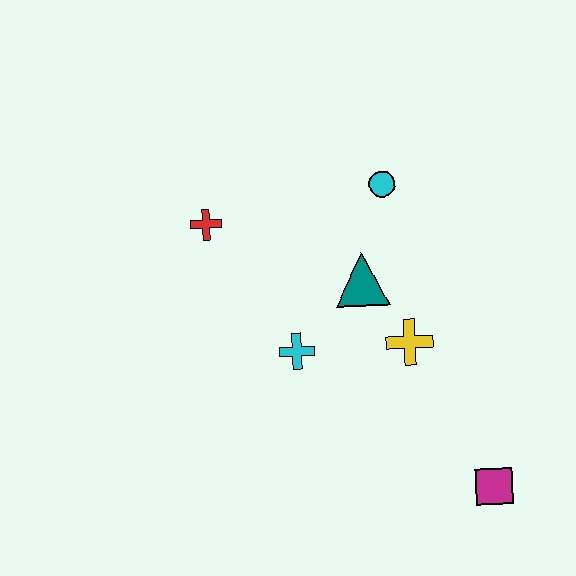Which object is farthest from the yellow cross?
The red cross is farthest from the yellow cross.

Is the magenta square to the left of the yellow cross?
No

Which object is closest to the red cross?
The cyan cross is closest to the red cross.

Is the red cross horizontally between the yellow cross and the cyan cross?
No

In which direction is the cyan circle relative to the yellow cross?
The cyan circle is above the yellow cross.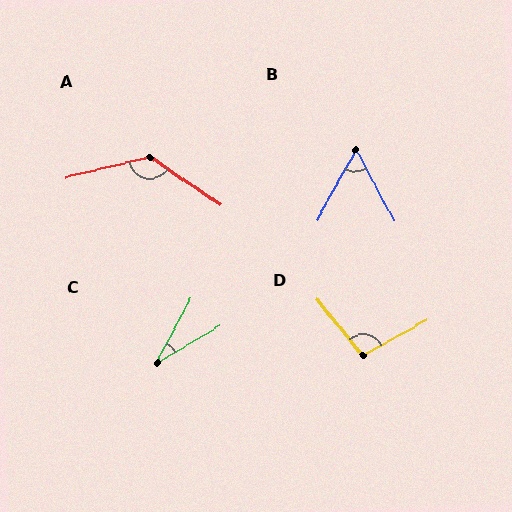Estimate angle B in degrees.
Approximately 57 degrees.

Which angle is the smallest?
C, at approximately 31 degrees.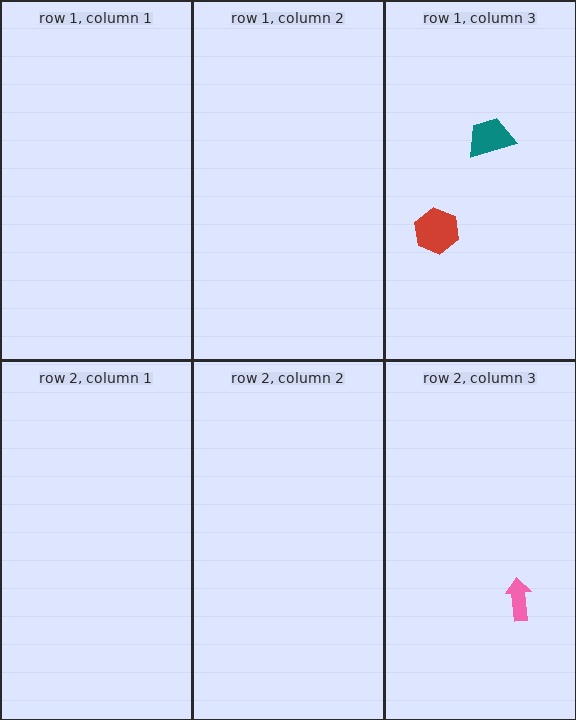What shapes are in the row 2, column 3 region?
The pink arrow.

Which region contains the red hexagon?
The row 1, column 3 region.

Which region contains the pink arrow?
The row 2, column 3 region.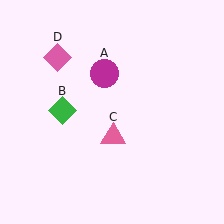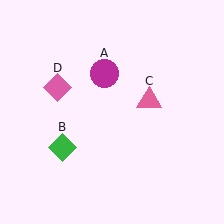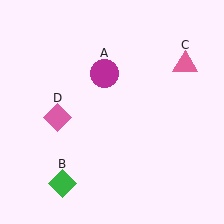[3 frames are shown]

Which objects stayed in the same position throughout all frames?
Magenta circle (object A) remained stationary.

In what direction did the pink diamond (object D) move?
The pink diamond (object D) moved down.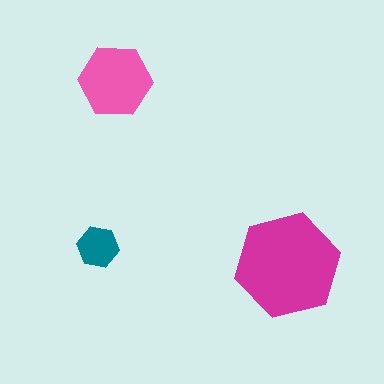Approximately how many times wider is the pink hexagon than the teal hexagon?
About 2 times wider.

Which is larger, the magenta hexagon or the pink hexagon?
The magenta one.